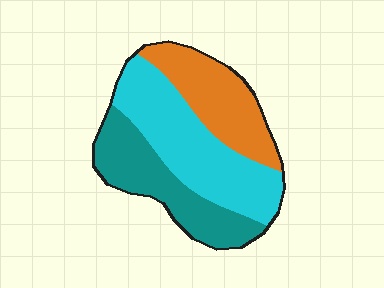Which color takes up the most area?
Cyan, at roughly 40%.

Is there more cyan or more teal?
Cyan.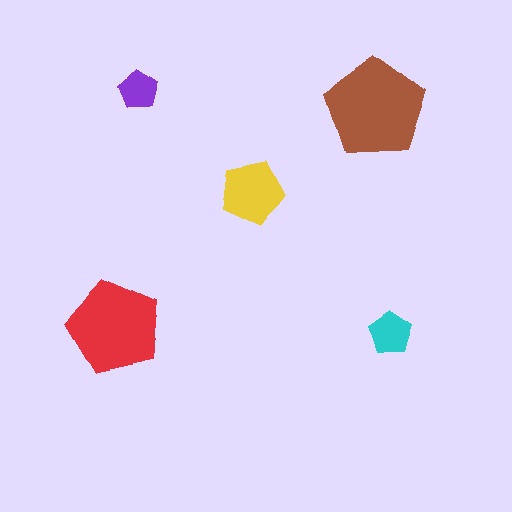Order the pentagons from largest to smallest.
the brown one, the red one, the yellow one, the cyan one, the purple one.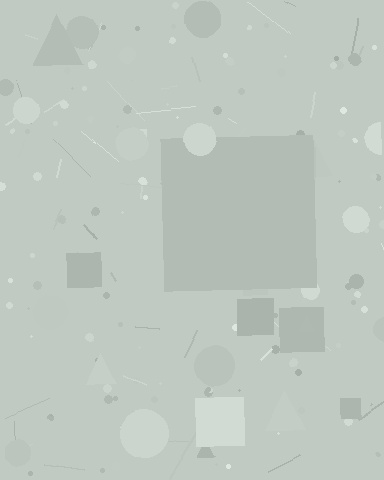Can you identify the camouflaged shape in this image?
The camouflaged shape is a square.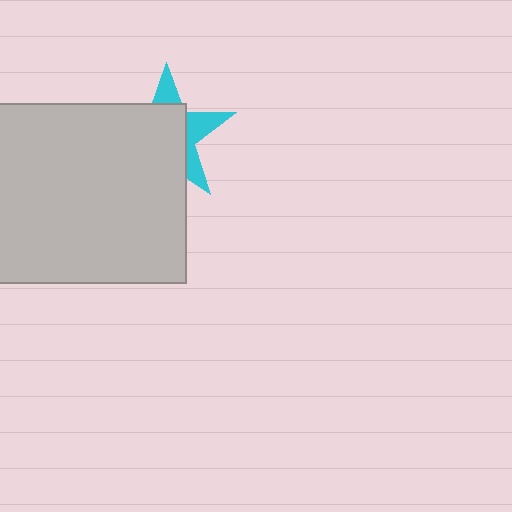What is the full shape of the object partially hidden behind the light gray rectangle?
The partially hidden object is a cyan star.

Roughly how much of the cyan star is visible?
A small part of it is visible (roughly 34%).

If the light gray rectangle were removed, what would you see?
You would see the complete cyan star.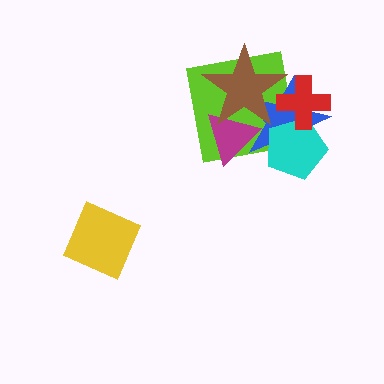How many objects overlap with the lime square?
5 objects overlap with the lime square.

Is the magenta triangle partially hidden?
Yes, it is partially covered by another shape.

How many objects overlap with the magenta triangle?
3 objects overlap with the magenta triangle.